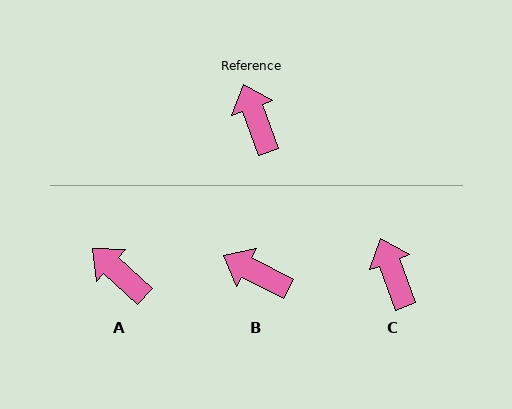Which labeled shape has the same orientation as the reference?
C.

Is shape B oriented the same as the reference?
No, it is off by about 42 degrees.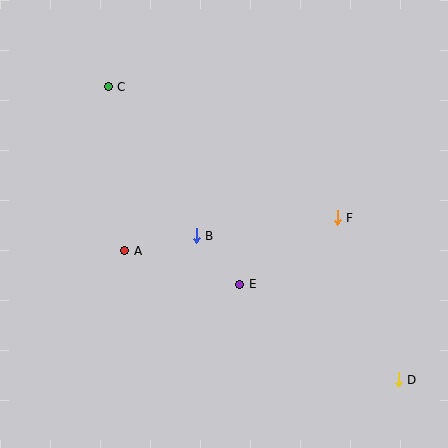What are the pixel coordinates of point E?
Point E is at (240, 284).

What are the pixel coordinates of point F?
Point F is at (337, 218).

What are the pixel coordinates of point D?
Point D is at (398, 380).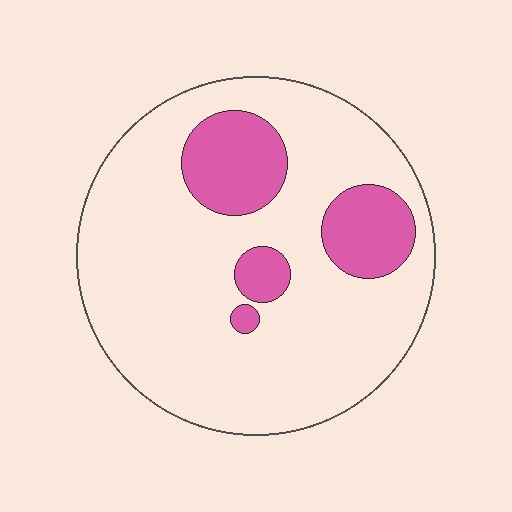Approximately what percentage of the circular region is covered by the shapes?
Approximately 20%.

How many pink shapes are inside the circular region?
4.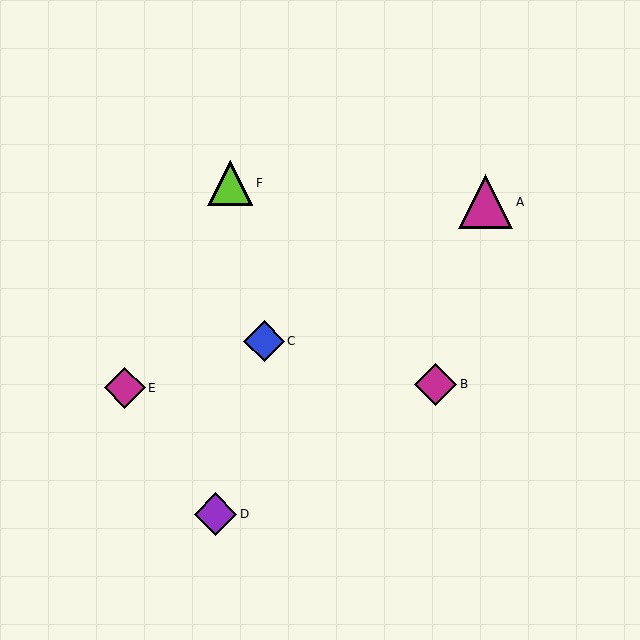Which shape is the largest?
The magenta triangle (labeled A) is the largest.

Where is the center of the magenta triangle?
The center of the magenta triangle is at (486, 202).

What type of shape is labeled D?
Shape D is a purple diamond.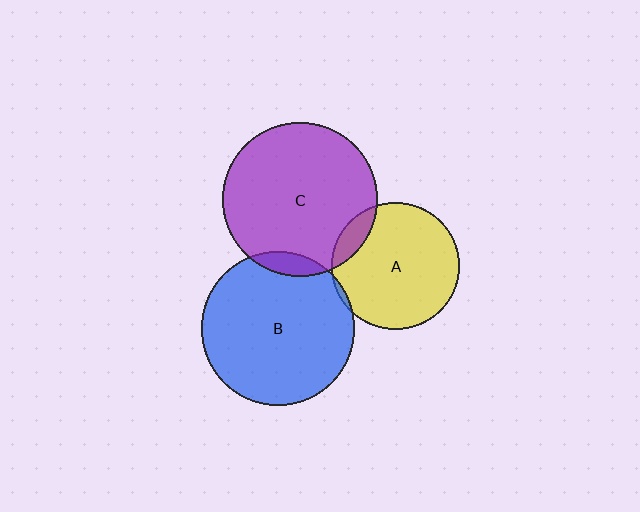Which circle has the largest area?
Circle C (purple).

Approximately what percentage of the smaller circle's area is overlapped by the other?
Approximately 10%.